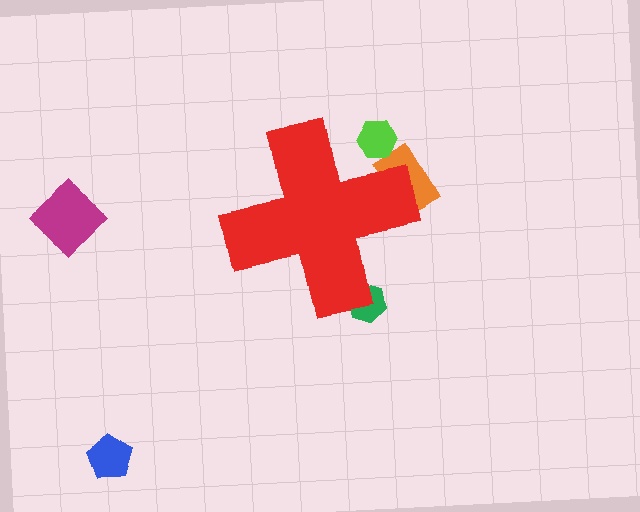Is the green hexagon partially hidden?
Yes, the green hexagon is partially hidden behind the red cross.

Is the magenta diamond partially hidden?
No, the magenta diamond is fully visible.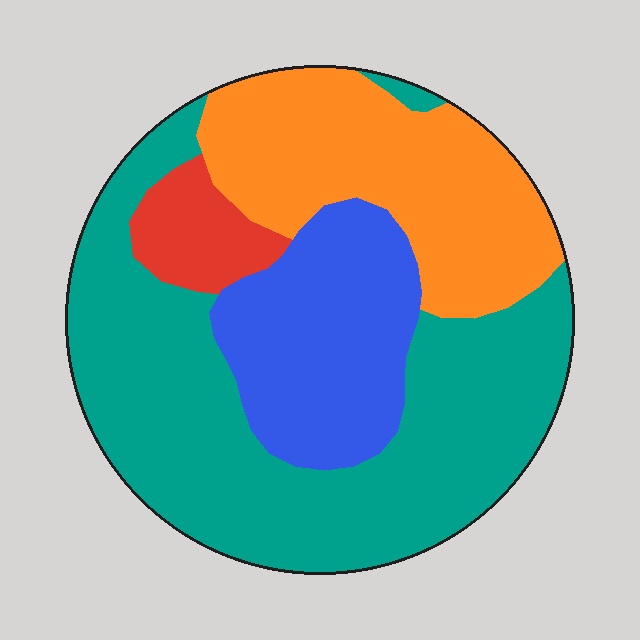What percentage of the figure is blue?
Blue takes up between a sixth and a third of the figure.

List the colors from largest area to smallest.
From largest to smallest: teal, orange, blue, red.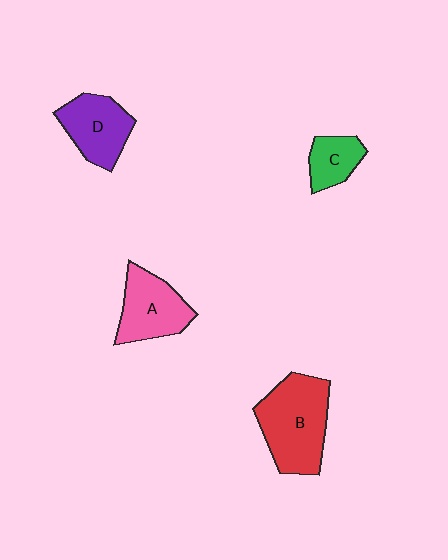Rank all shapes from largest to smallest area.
From largest to smallest: B (red), A (pink), D (purple), C (green).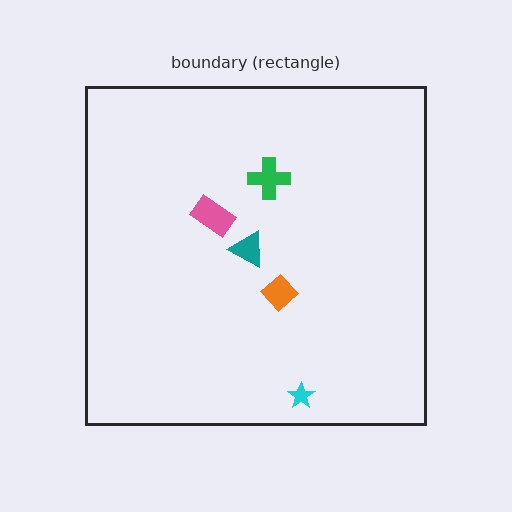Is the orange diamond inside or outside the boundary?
Inside.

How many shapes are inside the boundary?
5 inside, 0 outside.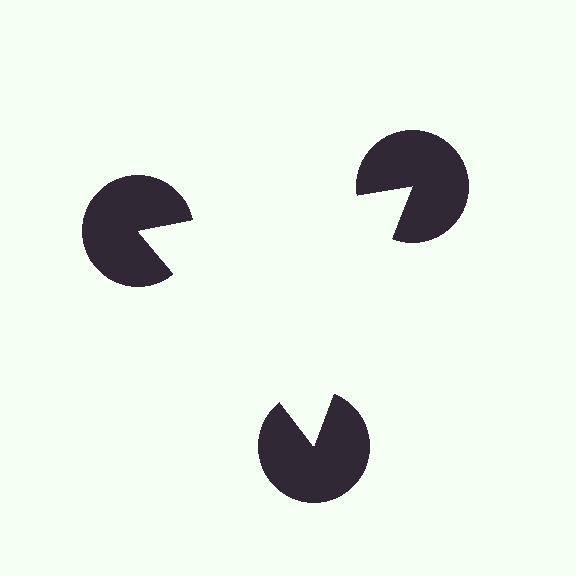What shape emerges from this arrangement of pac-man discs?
An illusory triangle — its edges are inferred from the aligned wedge cuts in the pac-man discs, not physically drawn.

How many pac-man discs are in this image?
There are 3 — one at each vertex of the illusory triangle.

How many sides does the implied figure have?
3 sides.